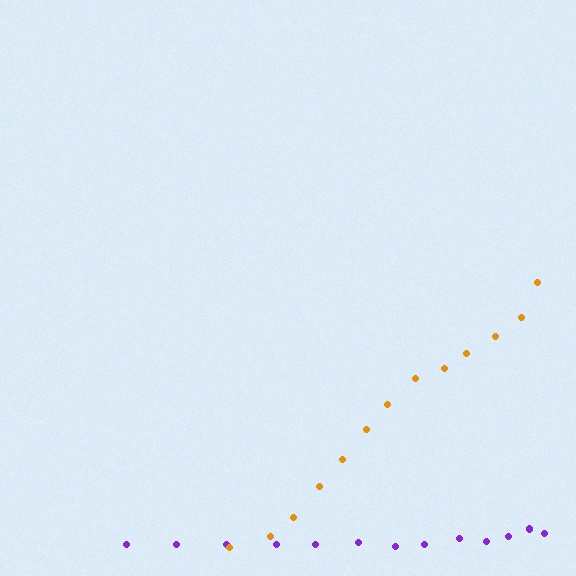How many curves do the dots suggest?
There are 2 distinct paths.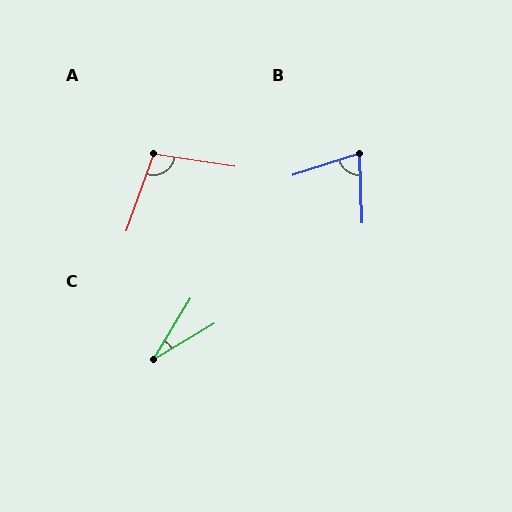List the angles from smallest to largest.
C (28°), B (74°), A (101°).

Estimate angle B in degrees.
Approximately 74 degrees.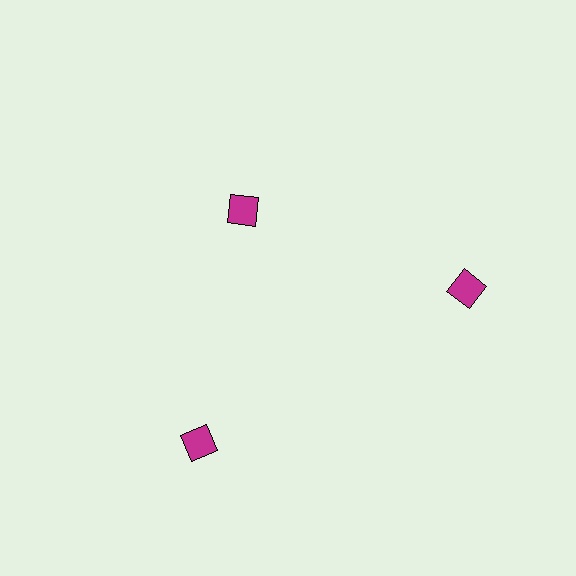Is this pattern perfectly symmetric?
No. The 3 magenta diamonds are arranged in a ring, but one element near the 11 o'clock position is pulled inward toward the center, breaking the 3-fold rotational symmetry.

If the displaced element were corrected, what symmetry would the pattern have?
It would have 3-fold rotational symmetry — the pattern would map onto itself every 120 degrees.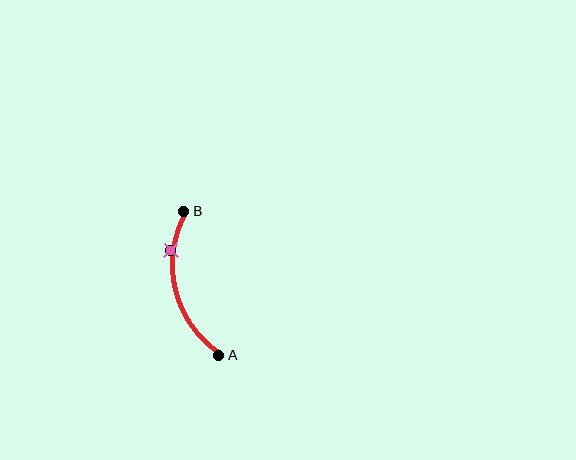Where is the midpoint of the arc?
The arc midpoint is the point on the curve farthest from the straight line joining A and B. It sits to the left of that line.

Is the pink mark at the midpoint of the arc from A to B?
No. The pink mark lies on the arc but is closer to endpoint B. The arc midpoint would be at the point on the curve equidistant along the arc from both A and B.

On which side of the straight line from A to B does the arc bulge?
The arc bulges to the left of the straight line connecting A and B.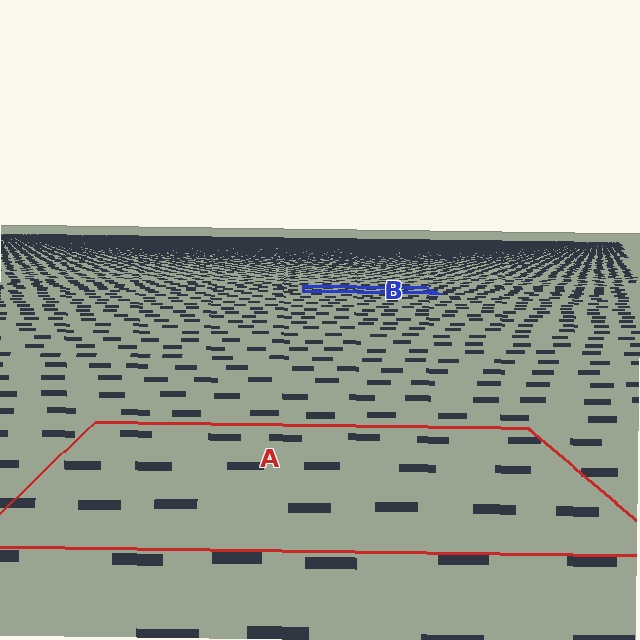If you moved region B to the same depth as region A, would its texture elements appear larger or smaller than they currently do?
They would appear larger. At a closer depth, the same texture elements are projected at a bigger on-screen size.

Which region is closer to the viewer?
Region A is closer. The texture elements there are larger and more spread out.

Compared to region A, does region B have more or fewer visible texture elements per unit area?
Region B has more texture elements per unit area — they are packed more densely because it is farther away.